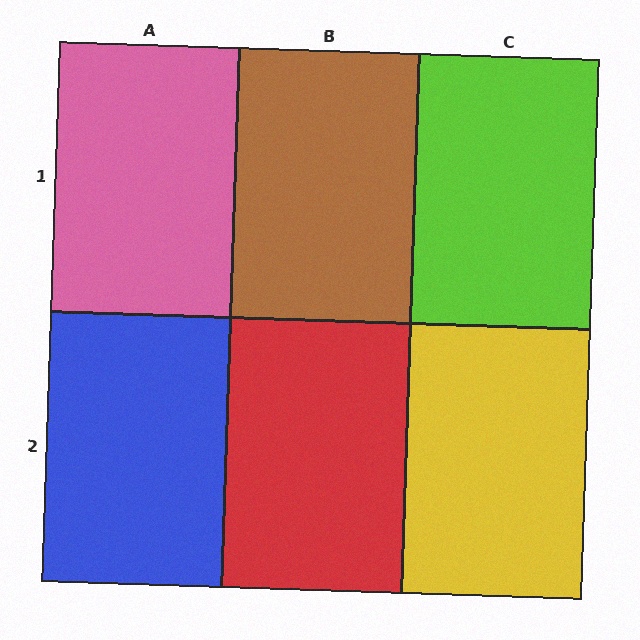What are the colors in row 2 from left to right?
Blue, red, yellow.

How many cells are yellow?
1 cell is yellow.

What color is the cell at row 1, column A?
Pink.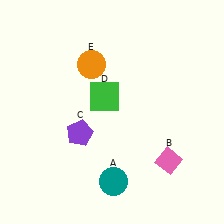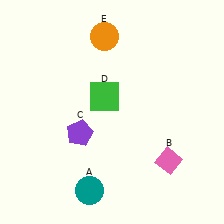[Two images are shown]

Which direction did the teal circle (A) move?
The teal circle (A) moved left.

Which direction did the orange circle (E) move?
The orange circle (E) moved up.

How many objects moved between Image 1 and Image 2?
2 objects moved between the two images.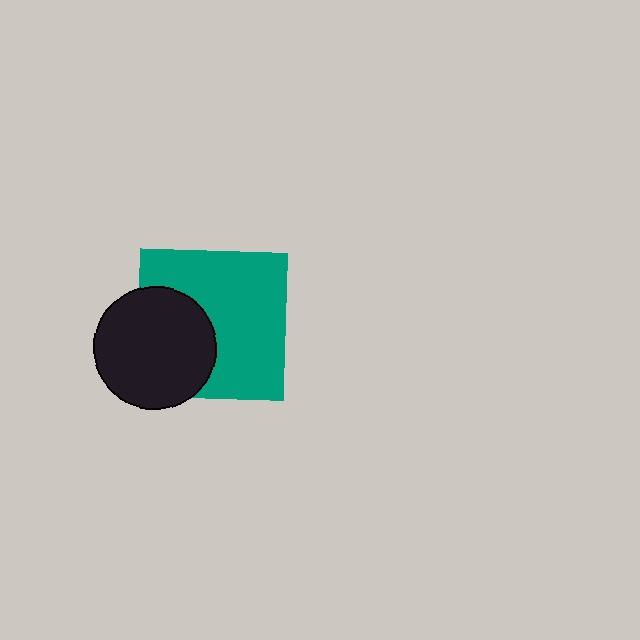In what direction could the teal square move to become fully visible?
The teal square could move right. That would shift it out from behind the black circle entirely.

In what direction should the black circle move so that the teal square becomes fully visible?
The black circle should move left. That is the shortest direction to clear the overlap and leave the teal square fully visible.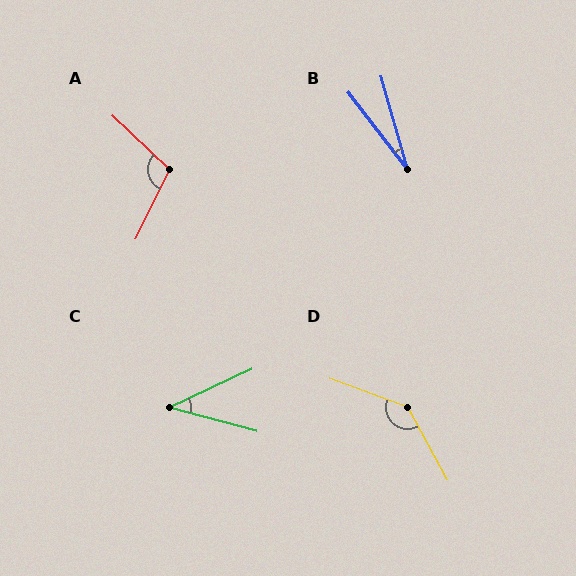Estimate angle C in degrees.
Approximately 40 degrees.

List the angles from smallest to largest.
B (21°), C (40°), A (107°), D (138°).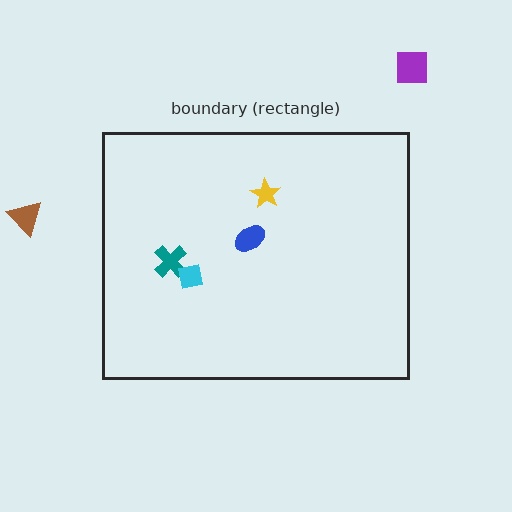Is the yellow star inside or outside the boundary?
Inside.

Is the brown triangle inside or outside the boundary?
Outside.